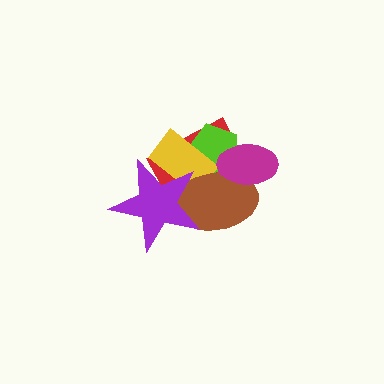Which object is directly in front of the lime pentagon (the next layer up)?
The yellow rectangle is directly in front of the lime pentagon.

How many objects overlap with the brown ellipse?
5 objects overlap with the brown ellipse.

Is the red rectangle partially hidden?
Yes, it is partially covered by another shape.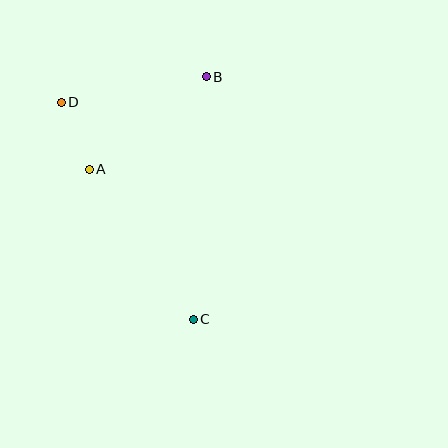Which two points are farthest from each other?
Points C and D are farthest from each other.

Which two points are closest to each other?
Points A and D are closest to each other.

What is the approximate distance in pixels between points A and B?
The distance between A and B is approximately 149 pixels.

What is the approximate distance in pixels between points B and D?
The distance between B and D is approximately 147 pixels.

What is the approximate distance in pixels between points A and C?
The distance between A and C is approximately 182 pixels.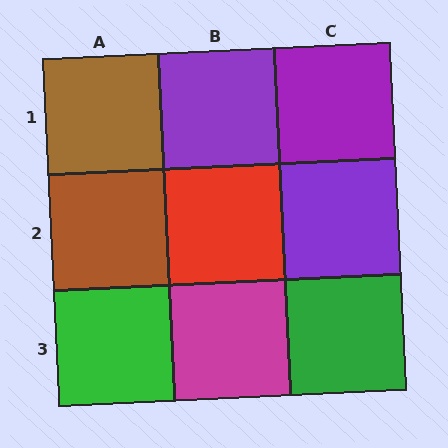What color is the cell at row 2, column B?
Red.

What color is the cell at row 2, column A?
Brown.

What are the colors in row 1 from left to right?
Brown, purple, purple.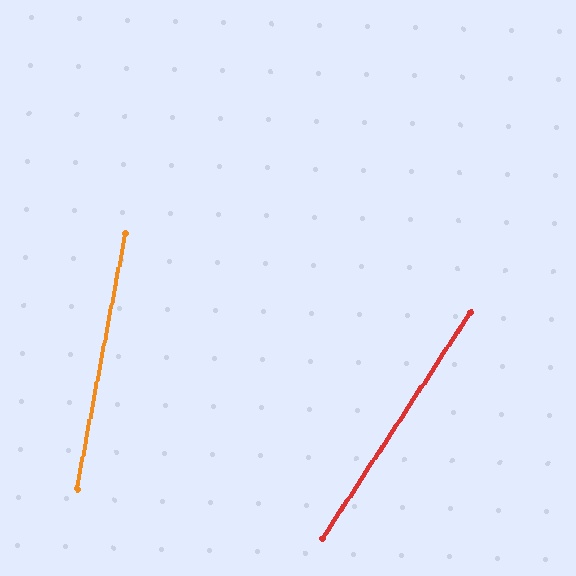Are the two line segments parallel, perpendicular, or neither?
Neither parallel nor perpendicular — they differ by about 22°.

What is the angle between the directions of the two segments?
Approximately 22 degrees.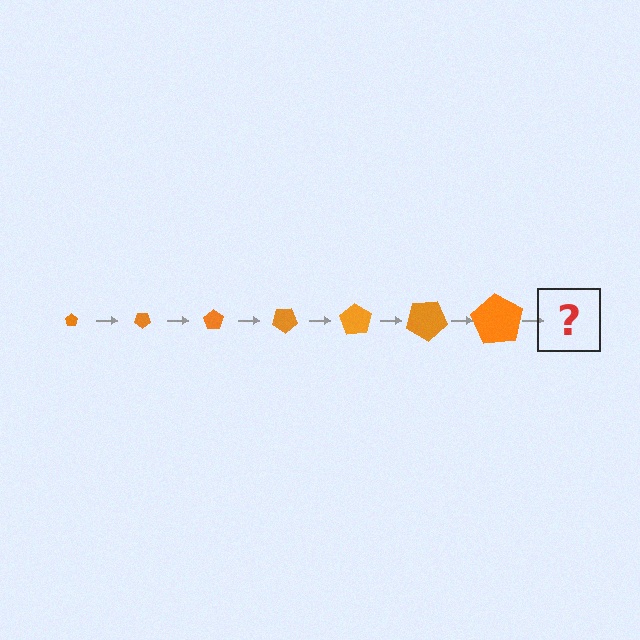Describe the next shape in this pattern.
It should be a pentagon, larger than the previous one and rotated 245 degrees from the start.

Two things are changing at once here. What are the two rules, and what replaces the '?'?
The two rules are that the pentagon grows larger each step and it rotates 35 degrees each step. The '?' should be a pentagon, larger than the previous one and rotated 245 degrees from the start.